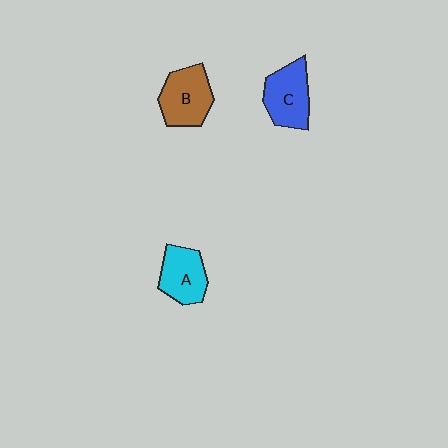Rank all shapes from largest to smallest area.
From largest to smallest: B (brown), C (blue), A (cyan).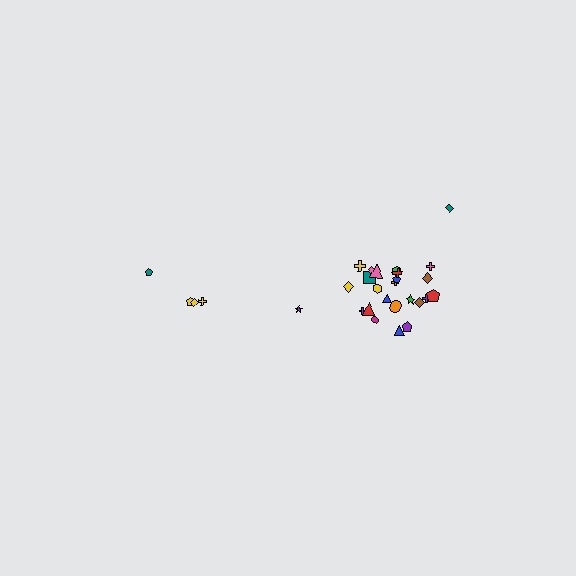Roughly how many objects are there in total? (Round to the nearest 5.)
Roughly 30 objects in total.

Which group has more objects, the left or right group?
The right group.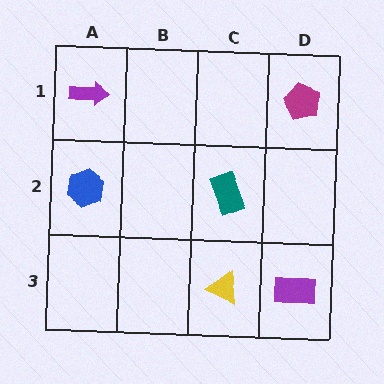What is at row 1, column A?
A purple arrow.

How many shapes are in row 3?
2 shapes.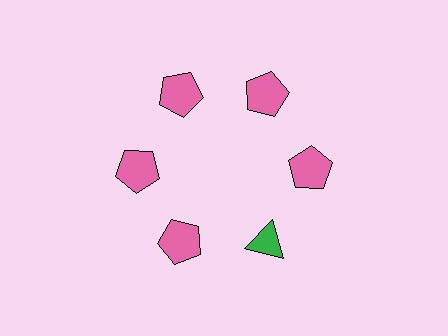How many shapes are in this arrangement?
There are 6 shapes arranged in a ring pattern.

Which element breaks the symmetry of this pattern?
The green triangle at roughly the 5 o'clock position breaks the symmetry. All other shapes are pink pentagons.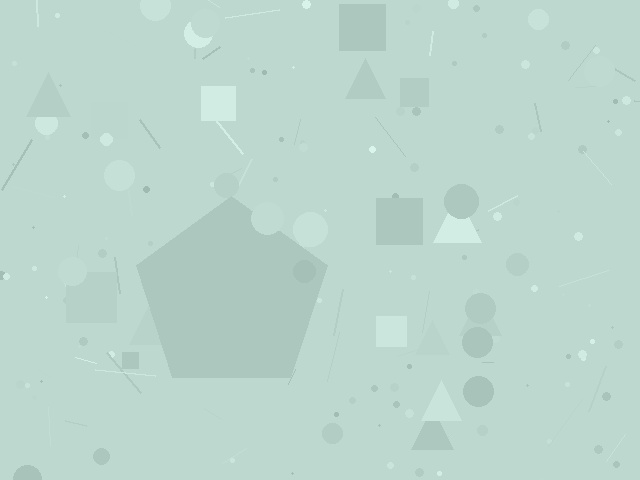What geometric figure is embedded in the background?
A pentagon is embedded in the background.